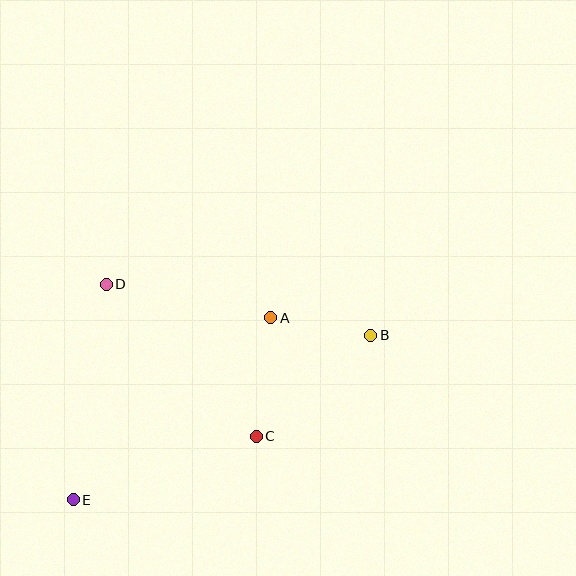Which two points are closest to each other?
Points A and B are closest to each other.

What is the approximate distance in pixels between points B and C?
The distance between B and C is approximately 153 pixels.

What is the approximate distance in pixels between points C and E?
The distance between C and E is approximately 194 pixels.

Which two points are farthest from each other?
Points B and E are farthest from each other.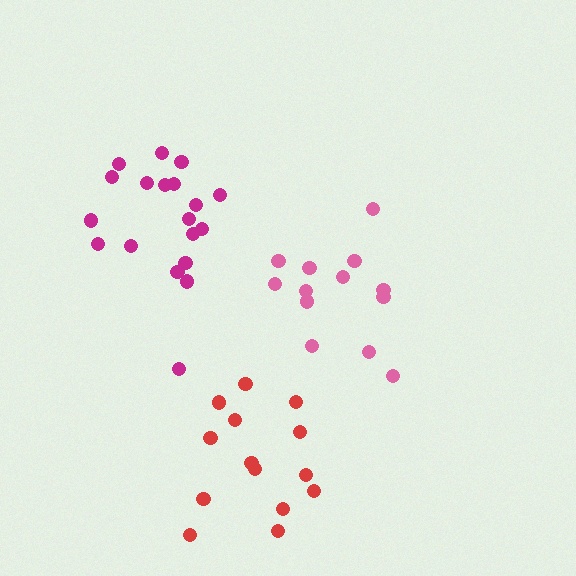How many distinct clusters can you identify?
There are 3 distinct clusters.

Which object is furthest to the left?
The magenta cluster is leftmost.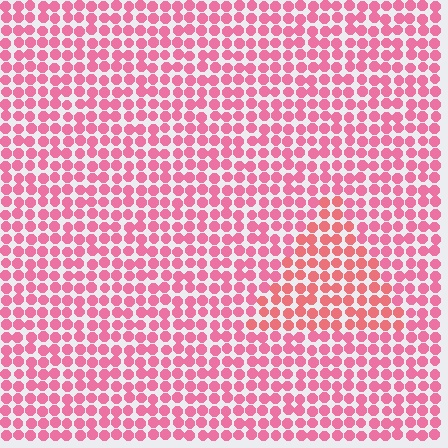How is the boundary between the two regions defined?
The boundary is defined purely by a slight shift in hue (about 20 degrees). Spacing, size, and orientation are identical on both sides.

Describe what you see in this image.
The image is filled with small pink elements in a uniform arrangement. A triangle-shaped region is visible where the elements are tinted to a slightly different hue, forming a subtle color boundary.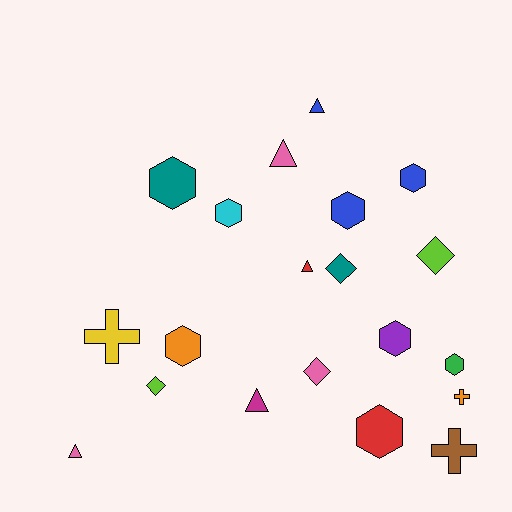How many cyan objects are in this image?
There is 1 cyan object.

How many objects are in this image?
There are 20 objects.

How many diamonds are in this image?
There are 4 diamonds.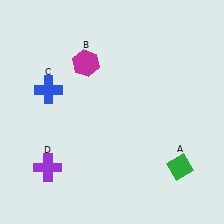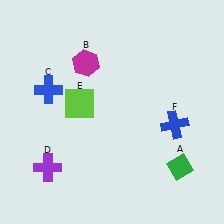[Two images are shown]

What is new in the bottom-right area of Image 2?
A blue cross (F) was added in the bottom-right area of Image 2.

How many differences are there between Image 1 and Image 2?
There are 2 differences between the two images.